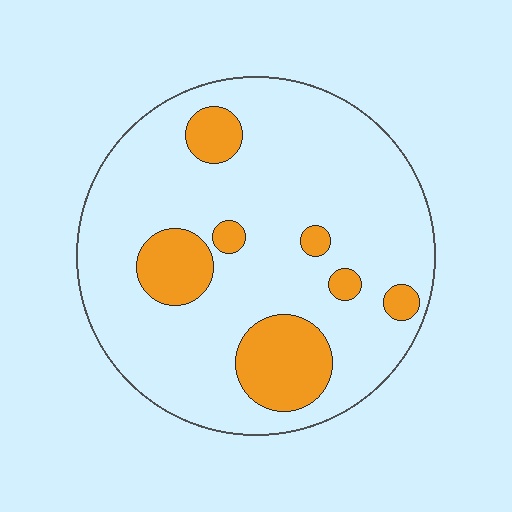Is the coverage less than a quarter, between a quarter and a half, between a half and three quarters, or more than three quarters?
Less than a quarter.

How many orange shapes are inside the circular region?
7.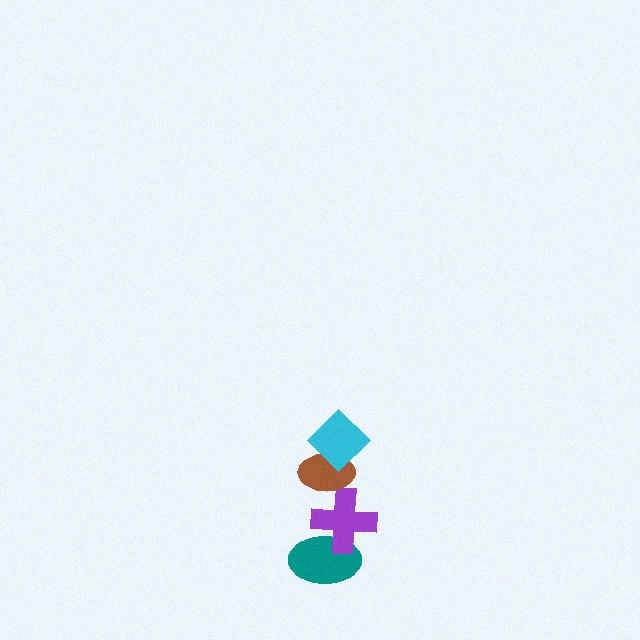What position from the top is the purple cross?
The purple cross is 3rd from the top.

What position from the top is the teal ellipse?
The teal ellipse is 4th from the top.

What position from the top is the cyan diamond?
The cyan diamond is 1st from the top.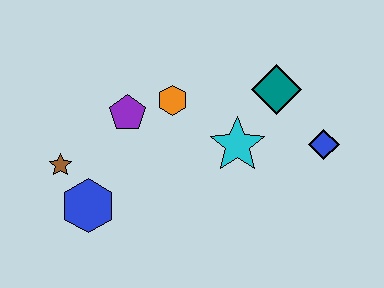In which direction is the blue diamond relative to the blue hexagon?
The blue diamond is to the right of the blue hexagon.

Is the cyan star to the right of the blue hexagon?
Yes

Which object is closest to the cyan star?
The teal diamond is closest to the cyan star.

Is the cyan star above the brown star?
Yes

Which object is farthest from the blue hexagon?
The blue diamond is farthest from the blue hexagon.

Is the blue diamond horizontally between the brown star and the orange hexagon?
No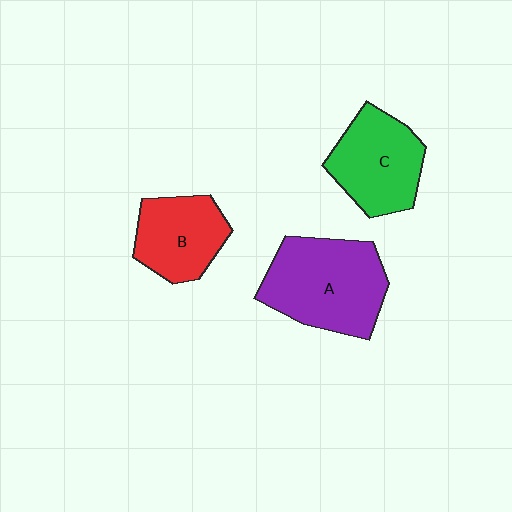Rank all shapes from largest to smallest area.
From largest to smallest: A (purple), C (green), B (red).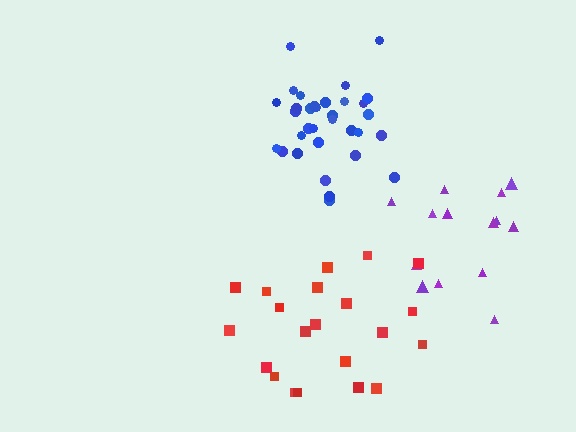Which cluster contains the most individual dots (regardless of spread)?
Blue (33).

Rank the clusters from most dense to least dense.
blue, red, purple.